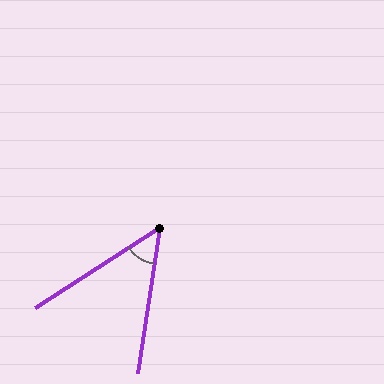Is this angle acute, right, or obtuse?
It is acute.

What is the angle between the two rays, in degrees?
Approximately 48 degrees.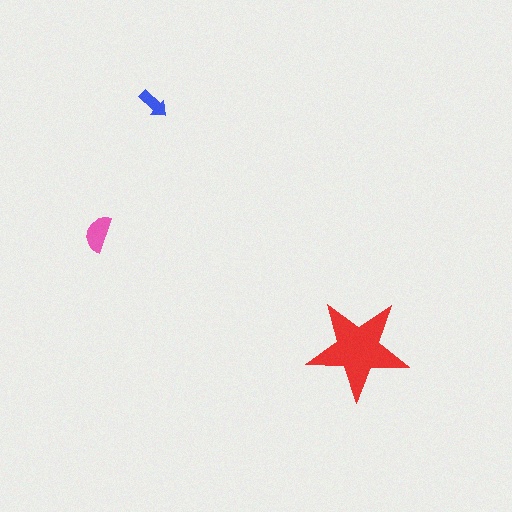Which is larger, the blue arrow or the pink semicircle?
The pink semicircle.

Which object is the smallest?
The blue arrow.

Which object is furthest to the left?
The pink semicircle is leftmost.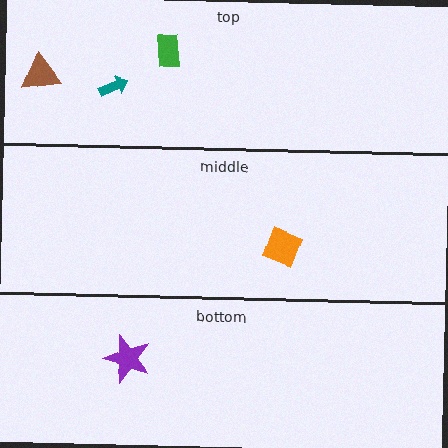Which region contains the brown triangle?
The top region.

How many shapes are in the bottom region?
1.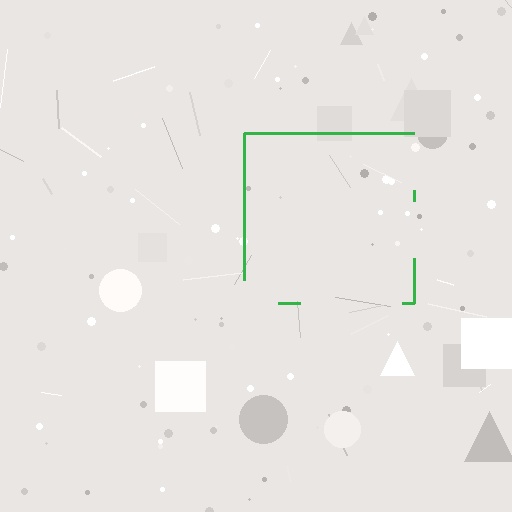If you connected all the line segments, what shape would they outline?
They would outline a square.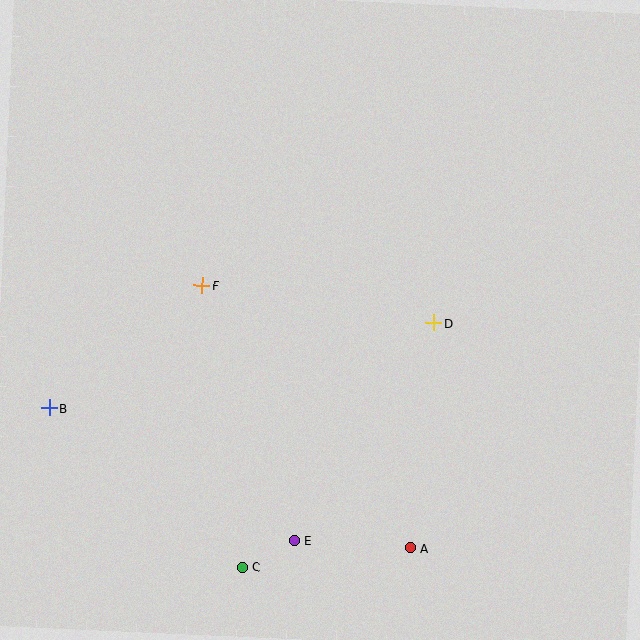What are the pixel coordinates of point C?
Point C is at (242, 567).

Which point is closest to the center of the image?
Point D at (434, 323) is closest to the center.